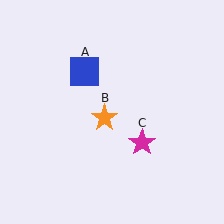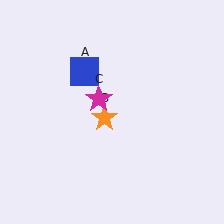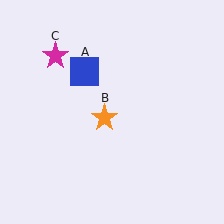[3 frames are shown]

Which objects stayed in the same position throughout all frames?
Blue square (object A) and orange star (object B) remained stationary.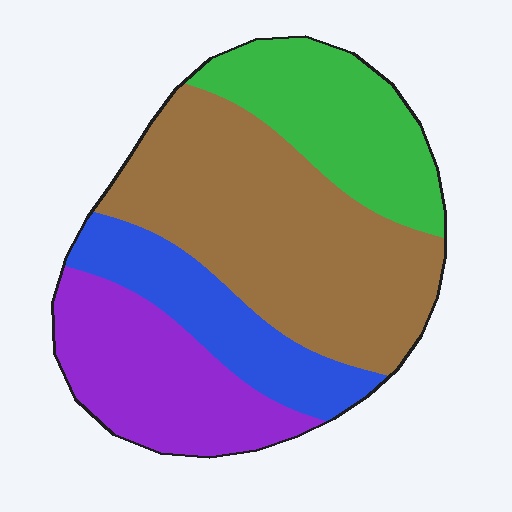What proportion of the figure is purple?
Purple covers 22% of the figure.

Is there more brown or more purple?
Brown.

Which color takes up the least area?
Blue, at roughly 15%.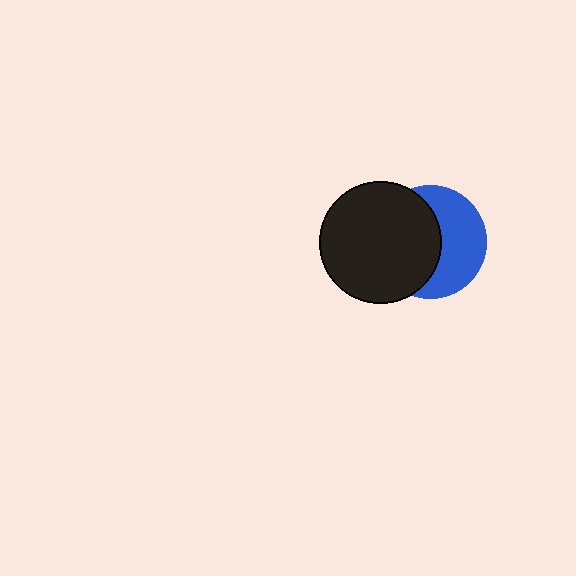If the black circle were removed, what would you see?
You would see the complete blue circle.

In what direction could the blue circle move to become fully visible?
The blue circle could move right. That would shift it out from behind the black circle entirely.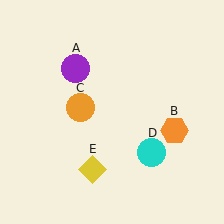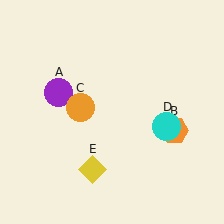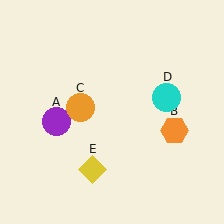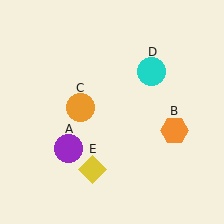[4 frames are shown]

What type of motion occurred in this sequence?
The purple circle (object A), cyan circle (object D) rotated counterclockwise around the center of the scene.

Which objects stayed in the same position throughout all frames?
Orange hexagon (object B) and orange circle (object C) and yellow diamond (object E) remained stationary.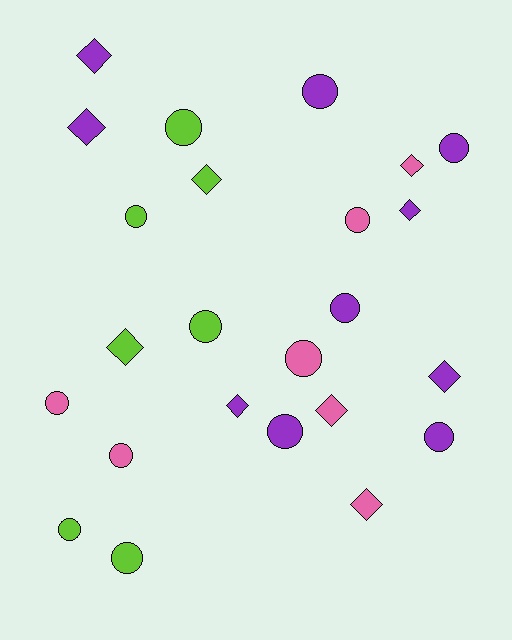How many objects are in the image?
There are 24 objects.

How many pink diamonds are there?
There are 3 pink diamonds.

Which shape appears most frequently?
Circle, with 14 objects.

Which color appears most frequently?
Purple, with 10 objects.